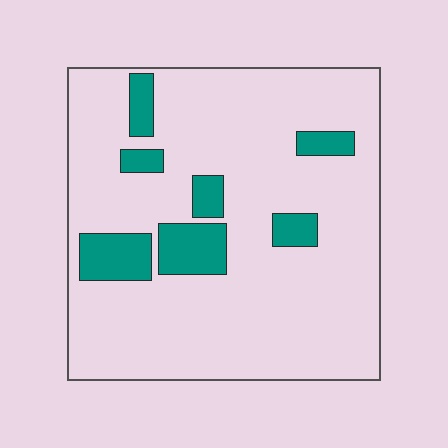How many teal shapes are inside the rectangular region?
7.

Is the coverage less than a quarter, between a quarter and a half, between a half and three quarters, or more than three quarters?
Less than a quarter.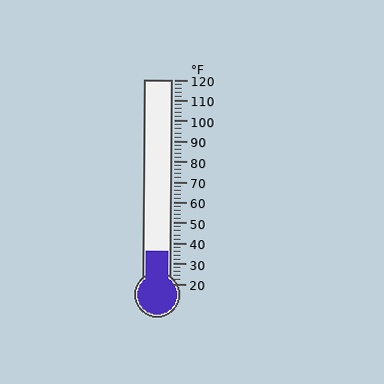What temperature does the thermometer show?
The thermometer shows approximately 36°F.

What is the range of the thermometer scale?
The thermometer scale ranges from 20°F to 120°F.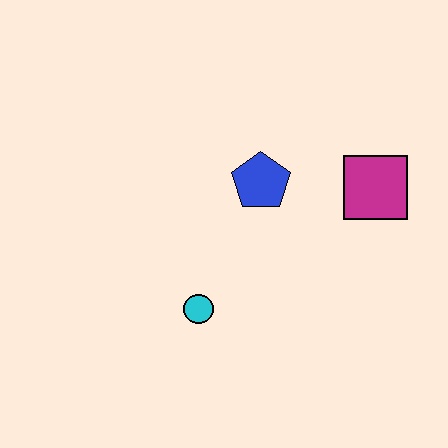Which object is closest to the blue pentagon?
The magenta square is closest to the blue pentagon.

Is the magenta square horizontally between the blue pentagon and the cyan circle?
No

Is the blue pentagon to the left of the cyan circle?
No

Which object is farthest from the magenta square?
The cyan circle is farthest from the magenta square.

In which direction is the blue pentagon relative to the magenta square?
The blue pentagon is to the left of the magenta square.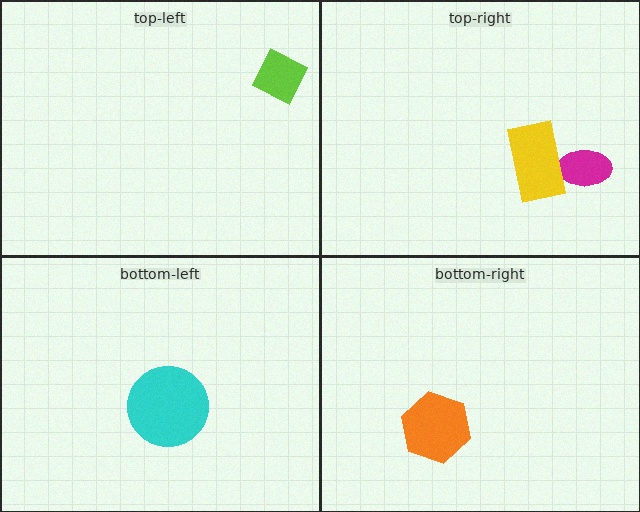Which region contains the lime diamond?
The top-left region.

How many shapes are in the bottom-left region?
1.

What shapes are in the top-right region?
The magenta ellipse, the yellow rectangle.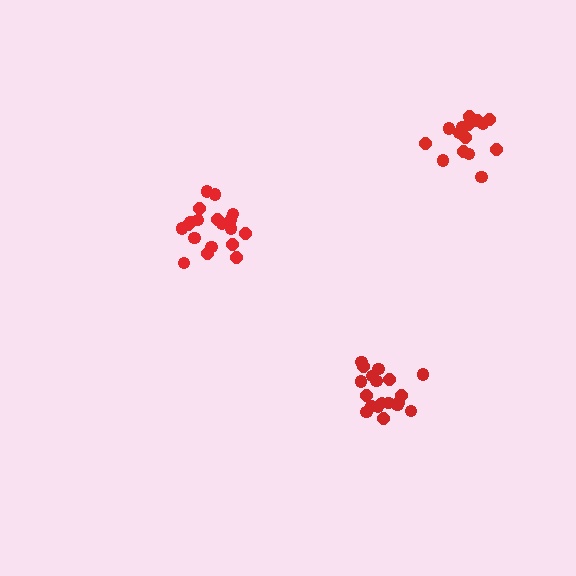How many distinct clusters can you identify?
There are 3 distinct clusters.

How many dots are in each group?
Group 1: 19 dots, Group 2: 15 dots, Group 3: 19 dots (53 total).